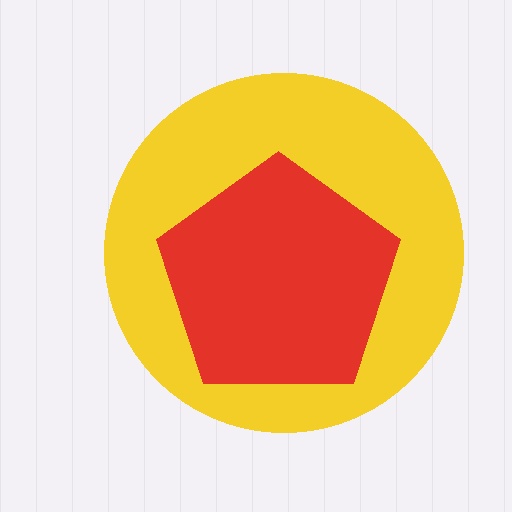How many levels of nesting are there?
2.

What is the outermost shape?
The yellow circle.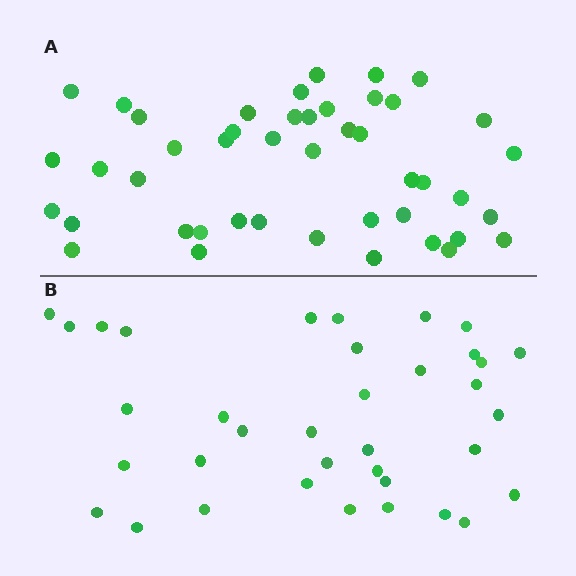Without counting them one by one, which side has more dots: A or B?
Region A (the top region) has more dots.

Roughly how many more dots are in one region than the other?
Region A has roughly 8 or so more dots than region B.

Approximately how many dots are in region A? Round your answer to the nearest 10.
About 40 dots. (The exact count is 45, which rounds to 40.)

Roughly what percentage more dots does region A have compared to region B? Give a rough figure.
About 25% more.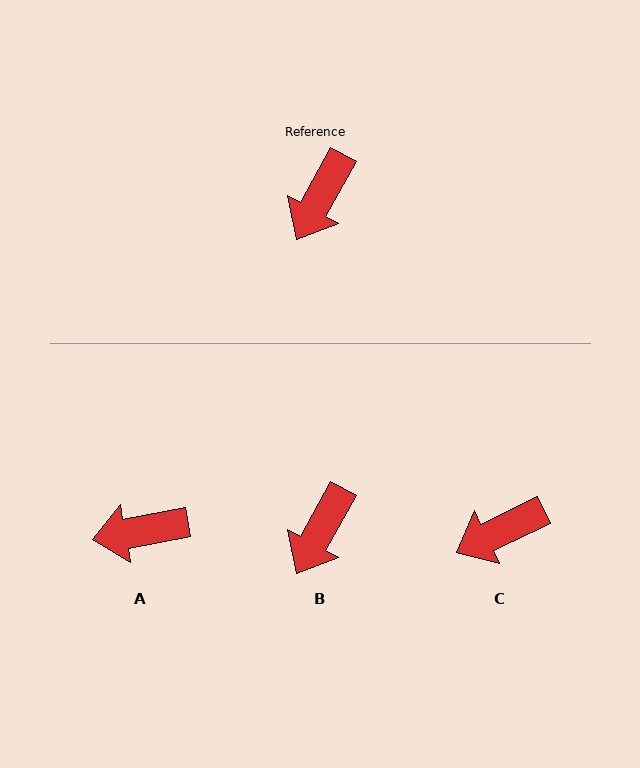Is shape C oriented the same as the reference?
No, it is off by about 35 degrees.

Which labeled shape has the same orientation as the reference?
B.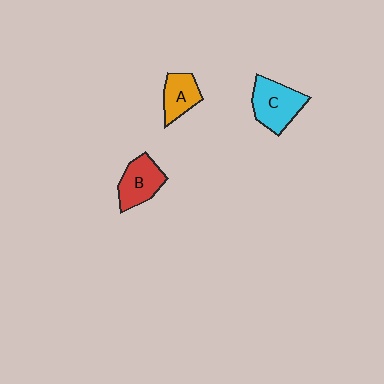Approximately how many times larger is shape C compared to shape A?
Approximately 1.5 times.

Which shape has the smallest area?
Shape A (orange).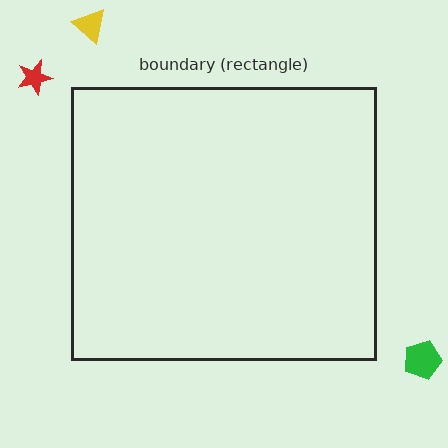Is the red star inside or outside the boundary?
Outside.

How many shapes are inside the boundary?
0 inside, 3 outside.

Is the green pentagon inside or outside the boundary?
Outside.